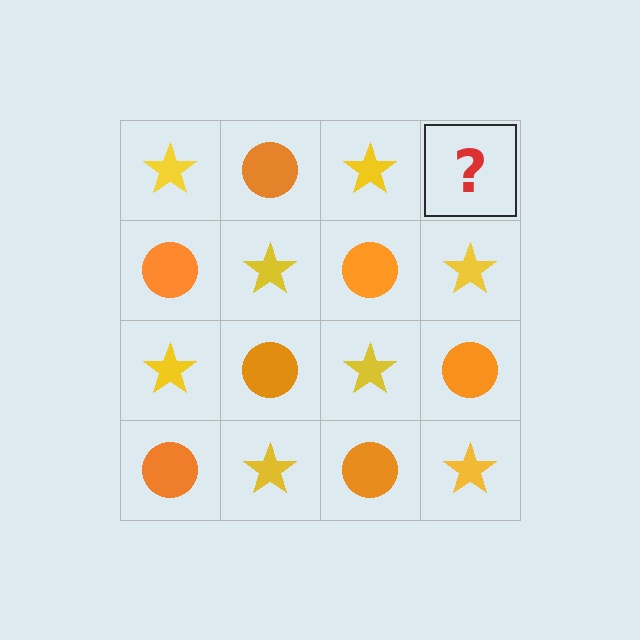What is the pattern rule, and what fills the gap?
The rule is that it alternates yellow star and orange circle in a checkerboard pattern. The gap should be filled with an orange circle.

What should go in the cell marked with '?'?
The missing cell should contain an orange circle.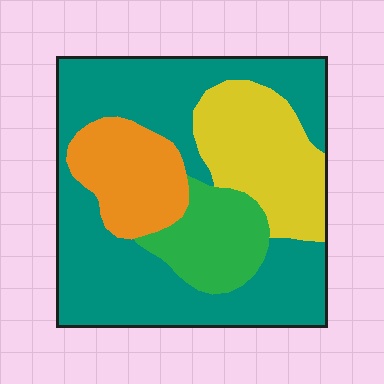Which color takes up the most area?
Teal, at roughly 55%.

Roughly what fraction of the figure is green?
Green covers around 15% of the figure.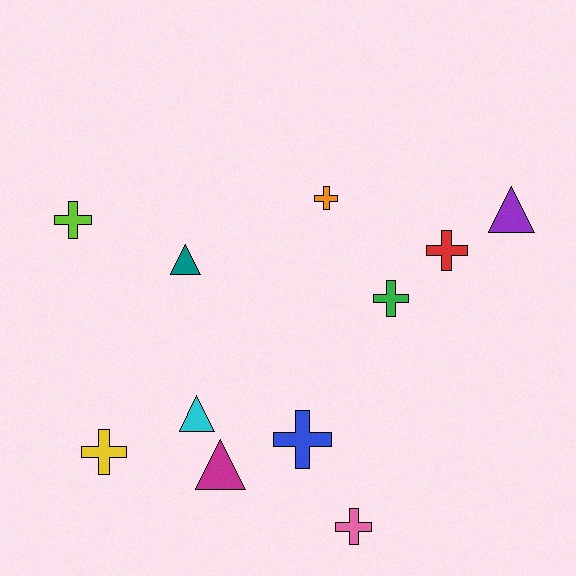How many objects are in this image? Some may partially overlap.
There are 11 objects.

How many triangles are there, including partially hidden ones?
There are 4 triangles.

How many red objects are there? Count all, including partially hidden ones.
There is 1 red object.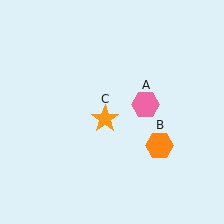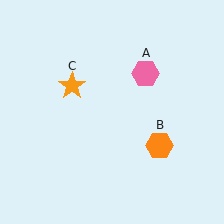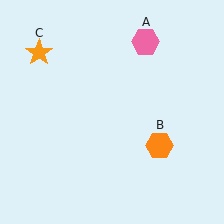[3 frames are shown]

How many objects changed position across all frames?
2 objects changed position: pink hexagon (object A), orange star (object C).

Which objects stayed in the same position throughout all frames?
Orange hexagon (object B) remained stationary.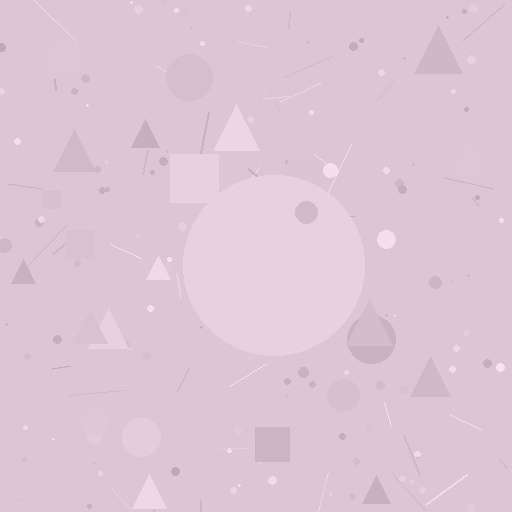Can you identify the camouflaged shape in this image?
The camouflaged shape is a circle.